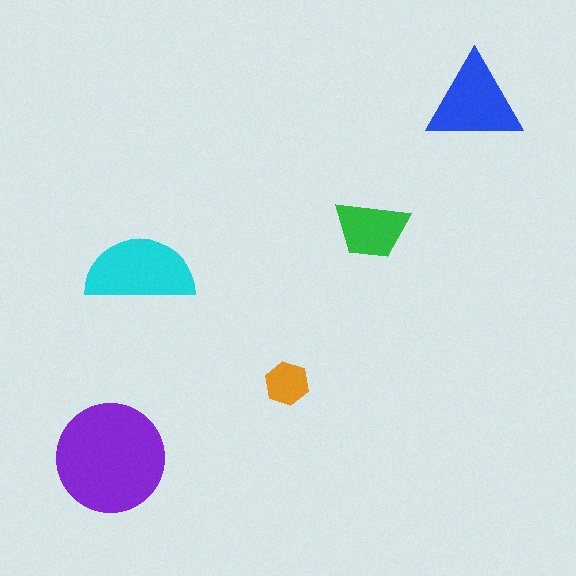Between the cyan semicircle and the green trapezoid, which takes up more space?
The cyan semicircle.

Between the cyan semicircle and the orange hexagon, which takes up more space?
The cyan semicircle.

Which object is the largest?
The purple circle.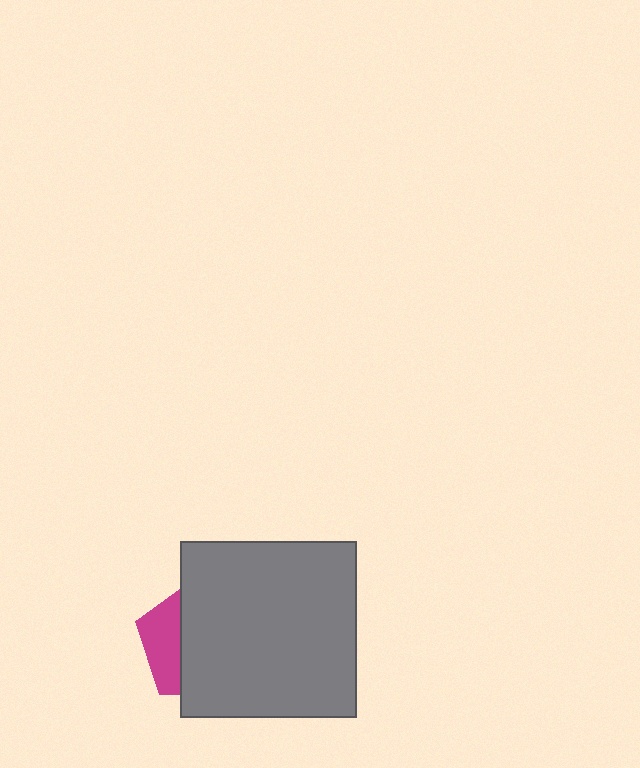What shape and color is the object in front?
The object in front is a gray square.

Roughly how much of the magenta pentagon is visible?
A small part of it is visible (roughly 30%).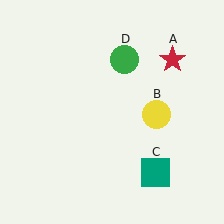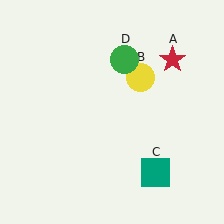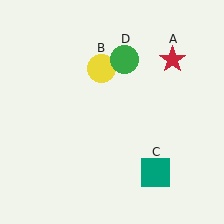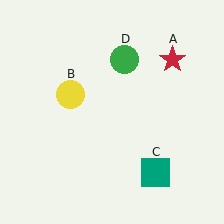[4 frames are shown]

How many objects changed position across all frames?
1 object changed position: yellow circle (object B).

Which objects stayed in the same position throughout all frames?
Red star (object A) and teal square (object C) and green circle (object D) remained stationary.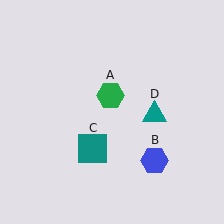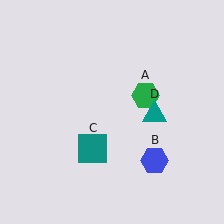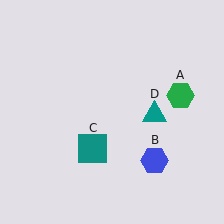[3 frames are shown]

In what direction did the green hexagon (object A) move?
The green hexagon (object A) moved right.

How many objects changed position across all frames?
1 object changed position: green hexagon (object A).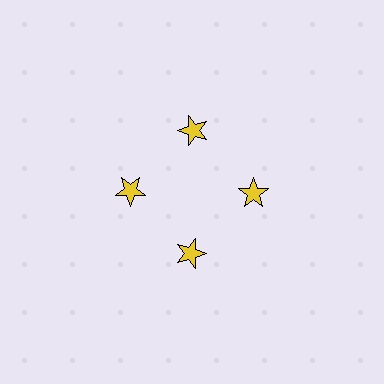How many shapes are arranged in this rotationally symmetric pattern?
There are 4 shapes, arranged in 4 groups of 1.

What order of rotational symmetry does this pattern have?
This pattern has 4-fold rotational symmetry.